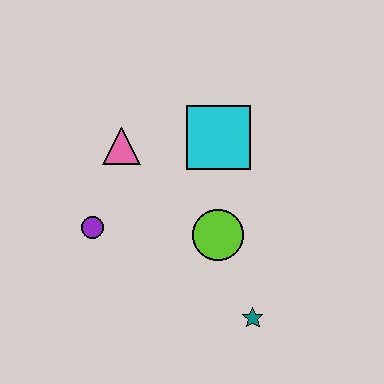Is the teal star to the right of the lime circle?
Yes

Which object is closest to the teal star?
The lime circle is closest to the teal star.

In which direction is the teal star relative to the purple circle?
The teal star is to the right of the purple circle.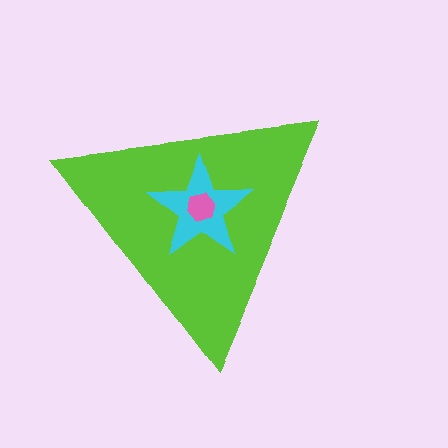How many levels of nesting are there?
3.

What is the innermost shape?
The pink hexagon.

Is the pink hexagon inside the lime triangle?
Yes.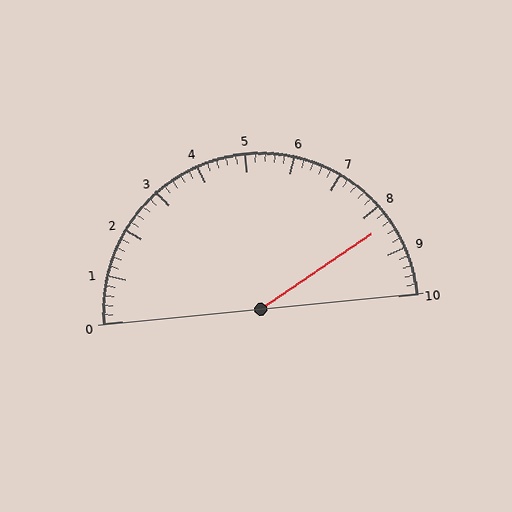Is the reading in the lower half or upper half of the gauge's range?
The reading is in the upper half of the range (0 to 10).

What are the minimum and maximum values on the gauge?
The gauge ranges from 0 to 10.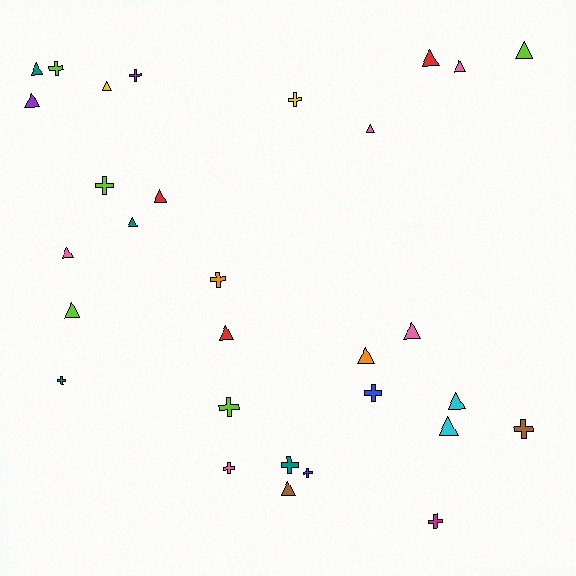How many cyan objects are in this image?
There are 2 cyan objects.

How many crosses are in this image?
There are 13 crosses.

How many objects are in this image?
There are 30 objects.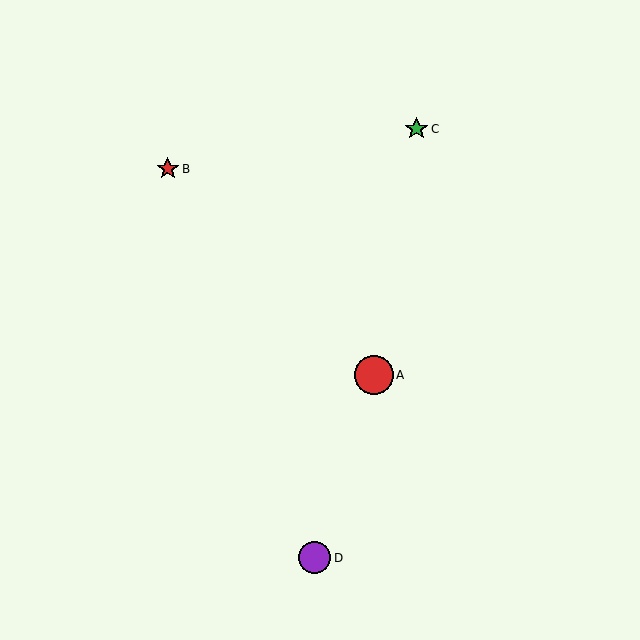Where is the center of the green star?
The center of the green star is at (416, 129).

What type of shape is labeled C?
Shape C is a green star.